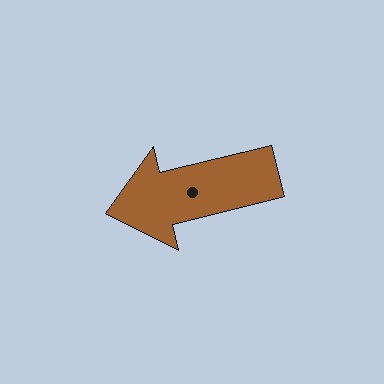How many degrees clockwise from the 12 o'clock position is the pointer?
Approximately 256 degrees.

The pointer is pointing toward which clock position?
Roughly 9 o'clock.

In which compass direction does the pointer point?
West.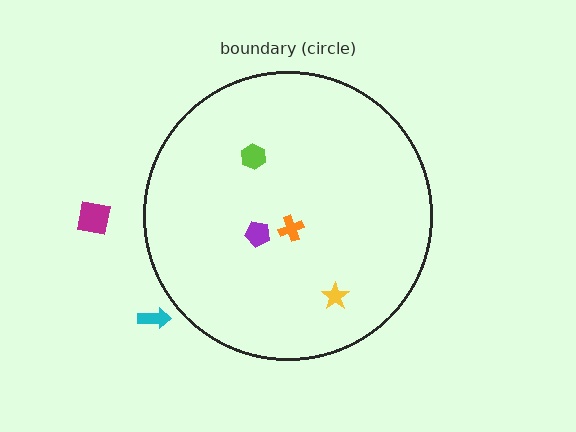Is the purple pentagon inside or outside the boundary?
Inside.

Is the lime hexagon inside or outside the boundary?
Inside.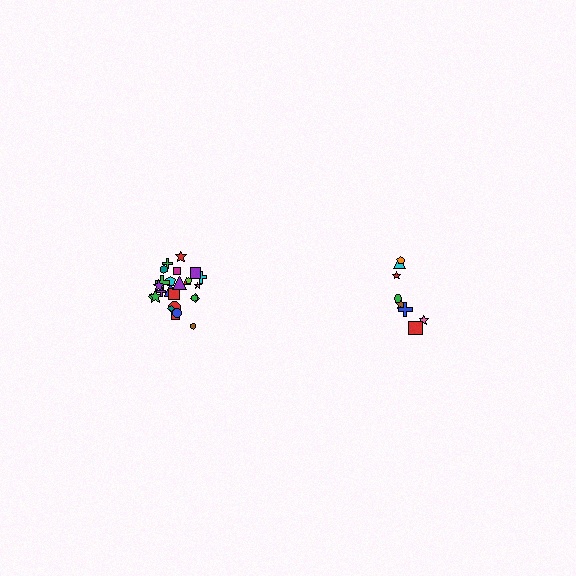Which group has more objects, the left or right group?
The left group.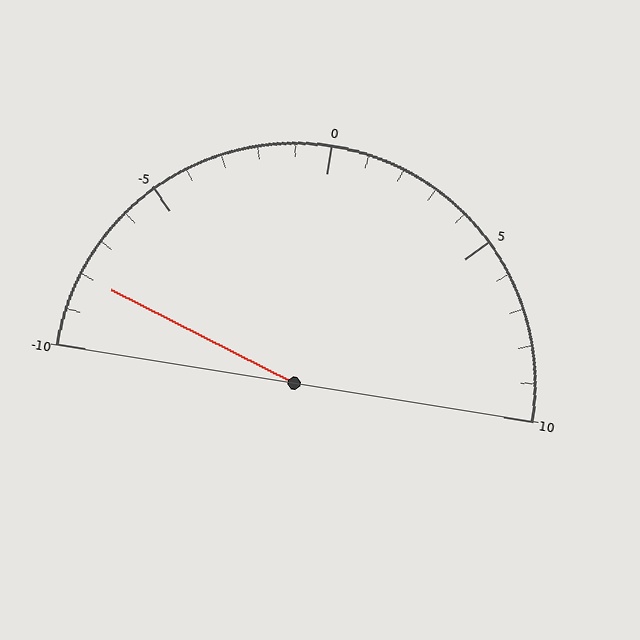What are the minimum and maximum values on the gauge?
The gauge ranges from -10 to 10.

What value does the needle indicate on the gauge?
The needle indicates approximately -8.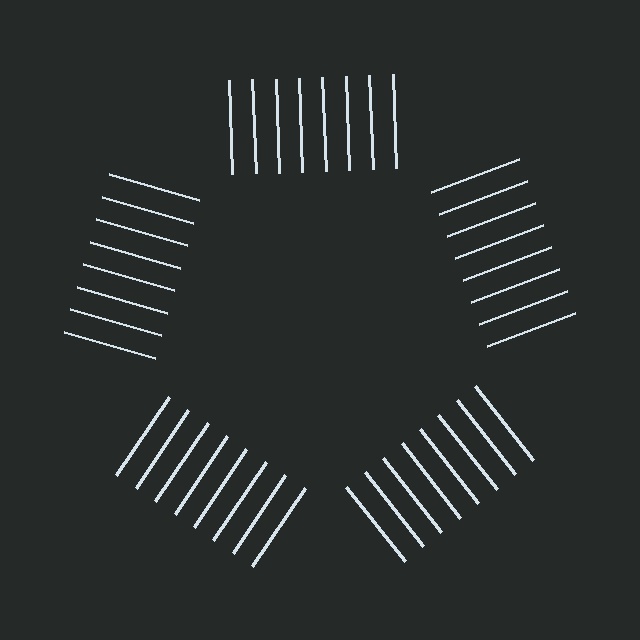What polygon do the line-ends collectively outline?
An illusory pentagon — the line segments terminate on its edges but no continuous stroke is drawn.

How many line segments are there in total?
40 — 8 along each of the 5 edges.